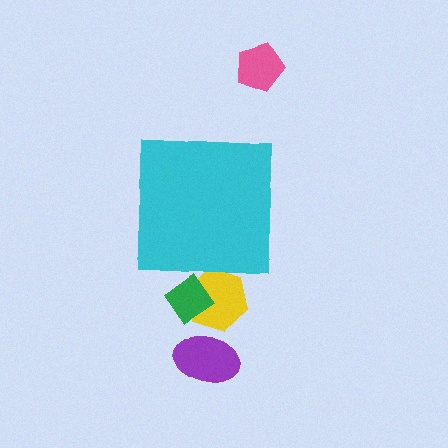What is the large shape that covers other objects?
A cyan square.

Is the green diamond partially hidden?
Yes, the green diamond is partially hidden behind the cyan square.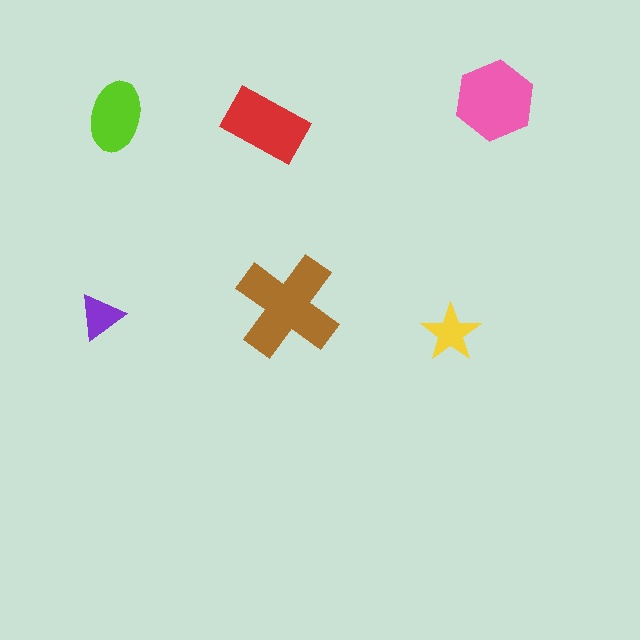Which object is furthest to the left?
The purple triangle is leftmost.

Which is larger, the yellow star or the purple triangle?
The yellow star.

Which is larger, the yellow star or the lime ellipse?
The lime ellipse.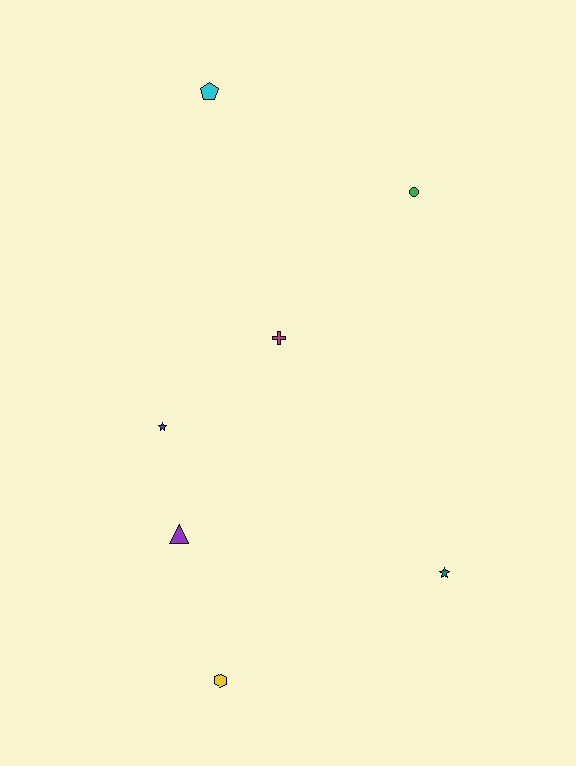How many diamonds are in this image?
There are no diamonds.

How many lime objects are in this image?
There are no lime objects.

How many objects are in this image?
There are 7 objects.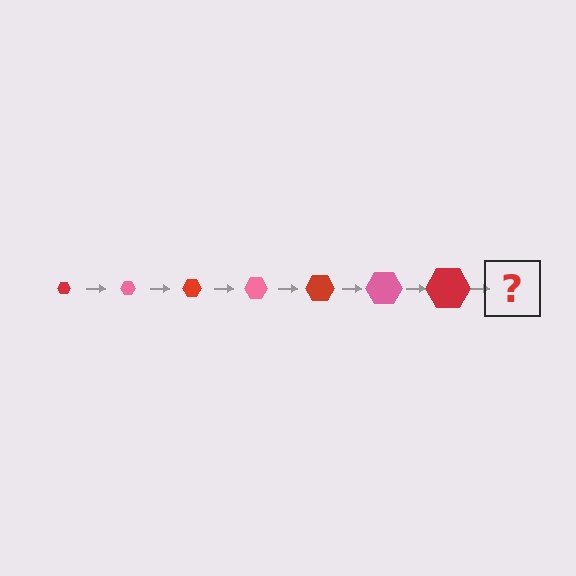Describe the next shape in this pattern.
It should be a pink hexagon, larger than the previous one.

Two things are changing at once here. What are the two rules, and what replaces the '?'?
The two rules are that the hexagon grows larger each step and the color cycles through red and pink. The '?' should be a pink hexagon, larger than the previous one.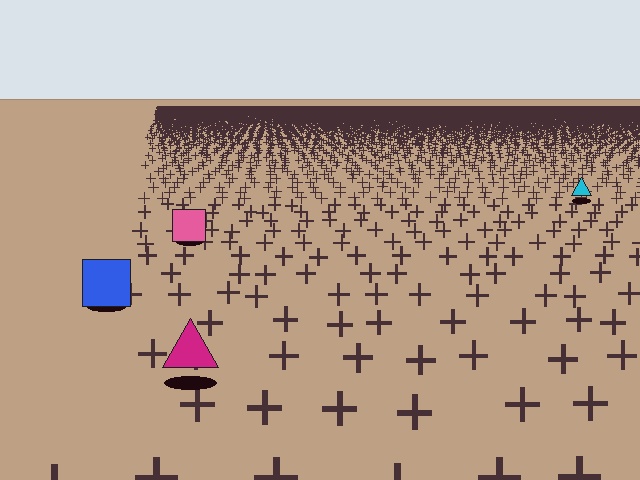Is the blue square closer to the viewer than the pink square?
Yes. The blue square is closer — you can tell from the texture gradient: the ground texture is coarser near it.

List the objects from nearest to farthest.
From nearest to farthest: the magenta triangle, the blue square, the pink square, the cyan triangle.